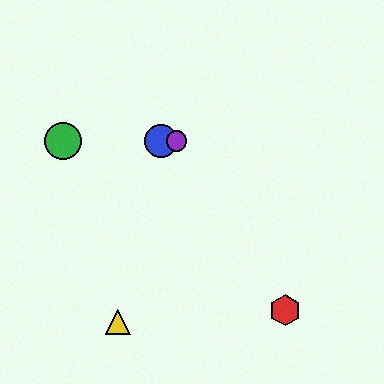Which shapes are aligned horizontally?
The blue circle, the green circle, the purple circle are aligned horizontally.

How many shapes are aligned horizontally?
3 shapes (the blue circle, the green circle, the purple circle) are aligned horizontally.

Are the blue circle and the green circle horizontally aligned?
Yes, both are at y≈141.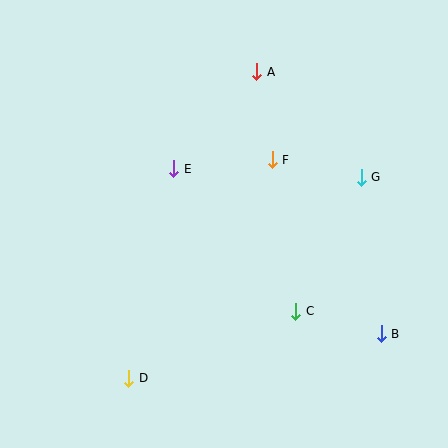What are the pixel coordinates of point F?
Point F is at (272, 160).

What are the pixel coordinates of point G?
Point G is at (361, 178).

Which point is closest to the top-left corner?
Point E is closest to the top-left corner.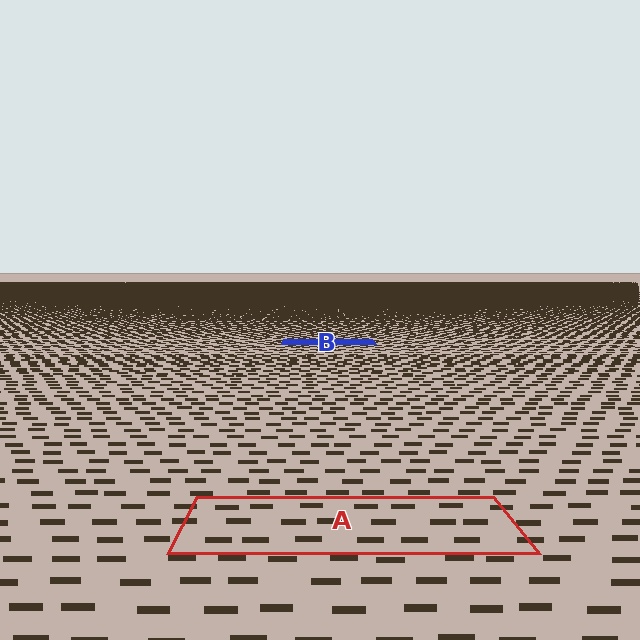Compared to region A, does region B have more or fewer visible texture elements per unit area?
Region B has more texture elements per unit area — they are packed more densely because it is farther away.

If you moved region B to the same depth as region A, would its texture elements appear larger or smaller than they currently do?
They would appear larger. At a closer depth, the same texture elements are projected at a bigger on-screen size.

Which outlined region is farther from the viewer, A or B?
Region B is farther from the viewer — the texture elements inside it appear smaller and more densely packed.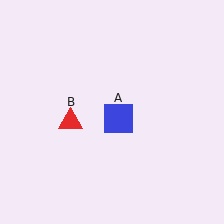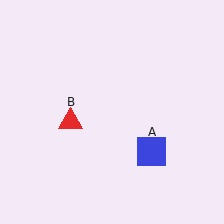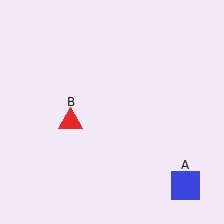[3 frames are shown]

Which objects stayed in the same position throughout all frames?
Red triangle (object B) remained stationary.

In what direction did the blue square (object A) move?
The blue square (object A) moved down and to the right.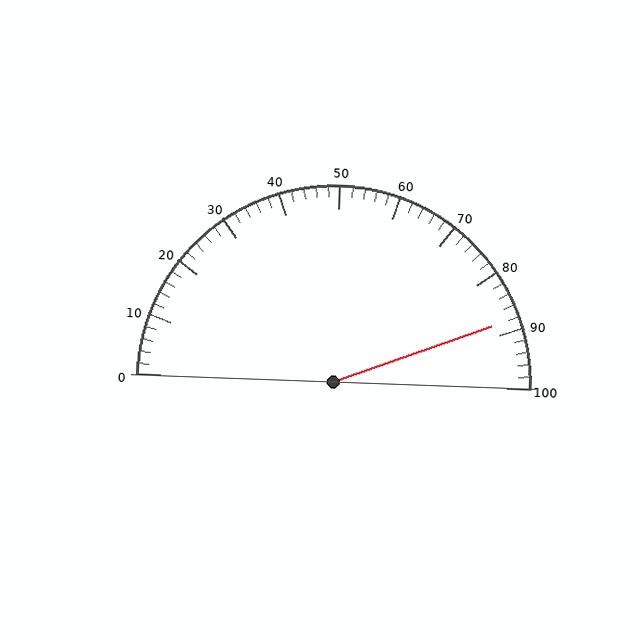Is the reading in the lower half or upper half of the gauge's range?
The reading is in the upper half of the range (0 to 100).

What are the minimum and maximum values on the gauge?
The gauge ranges from 0 to 100.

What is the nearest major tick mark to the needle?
The nearest major tick mark is 90.